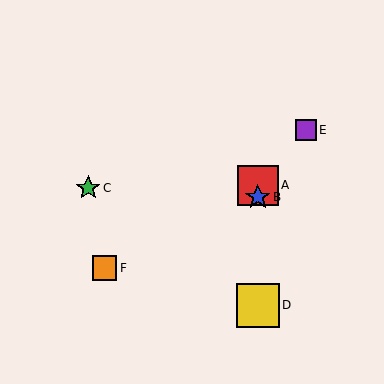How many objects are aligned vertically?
3 objects (A, B, D) are aligned vertically.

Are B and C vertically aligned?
No, B is at x≈258 and C is at x≈88.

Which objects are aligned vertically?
Objects A, B, D are aligned vertically.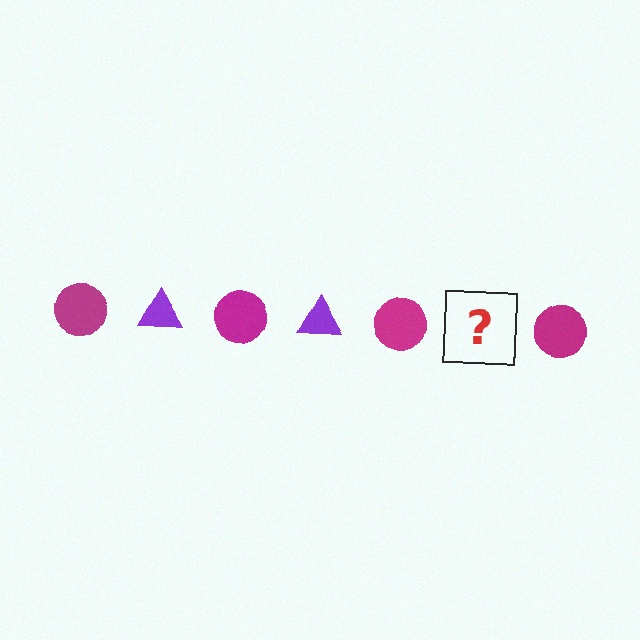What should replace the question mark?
The question mark should be replaced with a purple triangle.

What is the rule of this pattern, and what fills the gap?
The rule is that the pattern alternates between magenta circle and purple triangle. The gap should be filled with a purple triangle.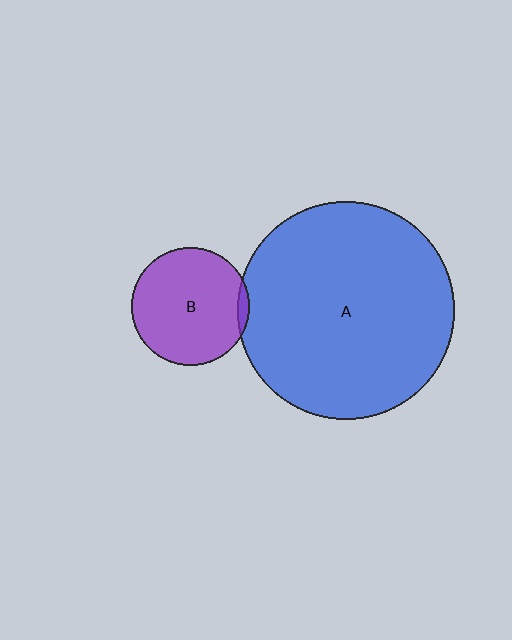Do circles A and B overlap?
Yes.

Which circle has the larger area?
Circle A (blue).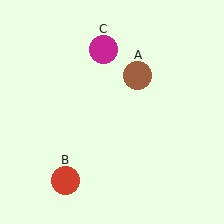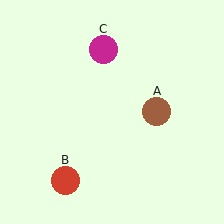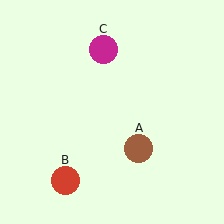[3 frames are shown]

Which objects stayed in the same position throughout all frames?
Red circle (object B) and magenta circle (object C) remained stationary.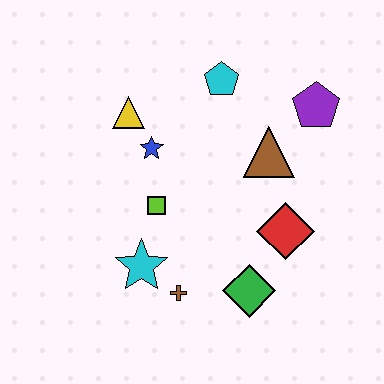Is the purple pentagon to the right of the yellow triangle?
Yes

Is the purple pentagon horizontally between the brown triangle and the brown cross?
No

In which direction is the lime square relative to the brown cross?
The lime square is above the brown cross.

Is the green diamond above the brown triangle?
No